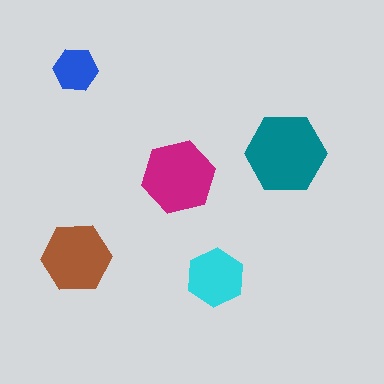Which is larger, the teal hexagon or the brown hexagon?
The teal one.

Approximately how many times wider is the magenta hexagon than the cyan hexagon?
About 1.5 times wider.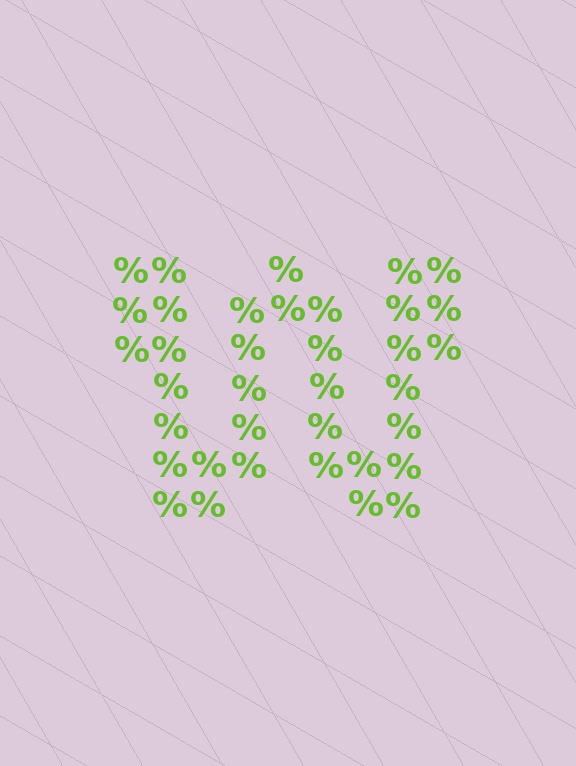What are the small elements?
The small elements are percent signs.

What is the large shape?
The large shape is the letter W.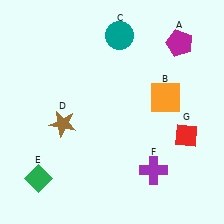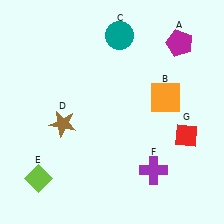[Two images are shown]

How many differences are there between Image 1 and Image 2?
There is 1 difference between the two images.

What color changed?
The diamond (E) changed from green in Image 1 to lime in Image 2.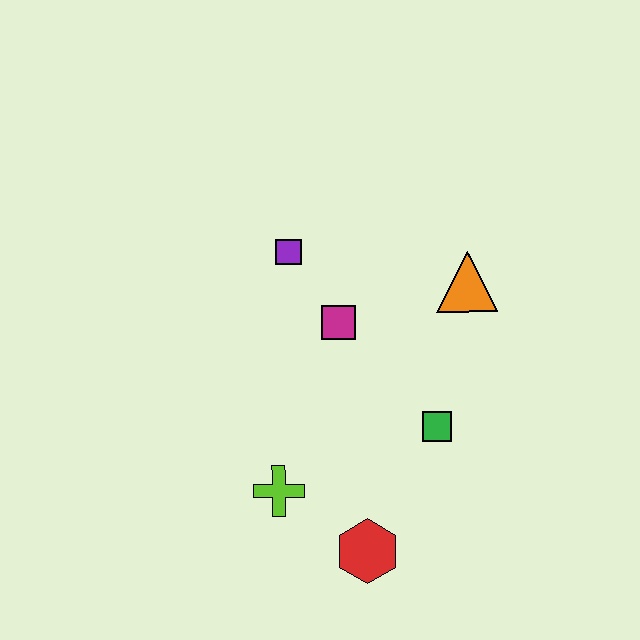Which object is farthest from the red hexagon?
The purple square is farthest from the red hexagon.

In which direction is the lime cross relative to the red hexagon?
The lime cross is to the left of the red hexagon.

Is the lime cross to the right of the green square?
No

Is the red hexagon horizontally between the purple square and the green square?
Yes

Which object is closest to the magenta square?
The purple square is closest to the magenta square.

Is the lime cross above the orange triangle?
No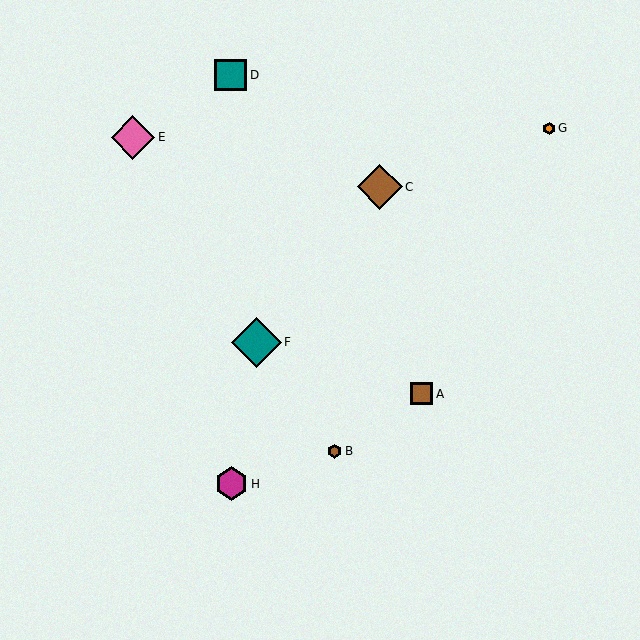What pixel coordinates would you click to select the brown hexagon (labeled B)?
Click at (334, 451) to select the brown hexagon B.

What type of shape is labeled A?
Shape A is a brown square.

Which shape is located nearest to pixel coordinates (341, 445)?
The brown hexagon (labeled B) at (334, 451) is nearest to that location.